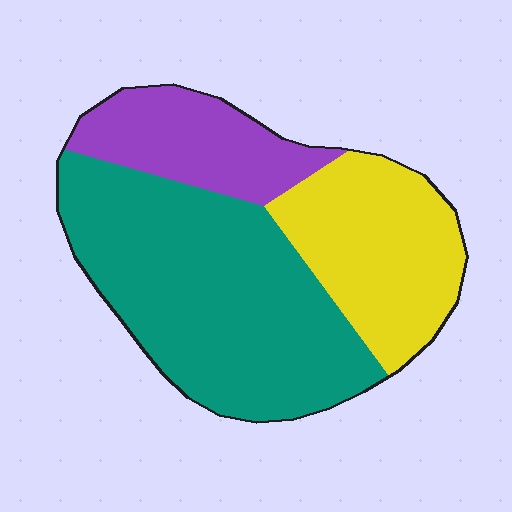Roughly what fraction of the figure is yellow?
Yellow takes up between a sixth and a third of the figure.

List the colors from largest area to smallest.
From largest to smallest: teal, yellow, purple.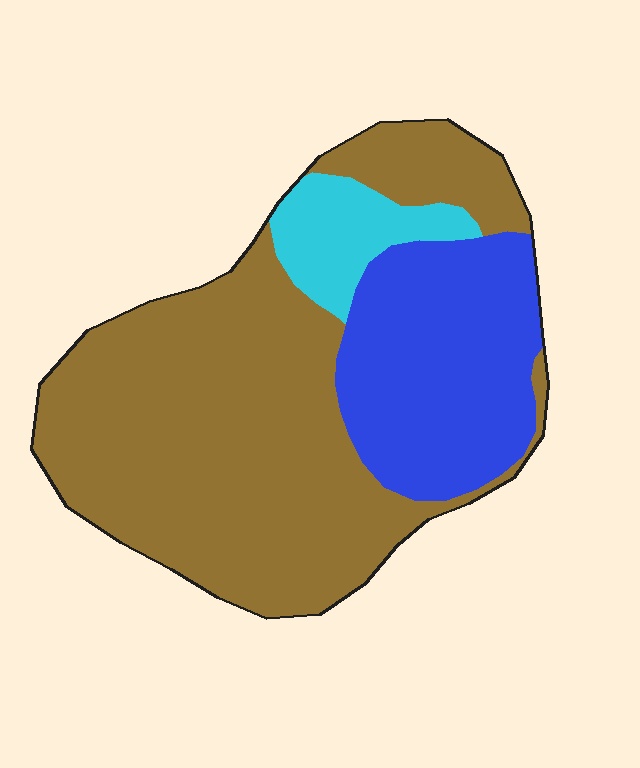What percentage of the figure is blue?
Blue takes up between a quarter and a half of the figure.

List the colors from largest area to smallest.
From largest to smallest: brown, blue, cyan.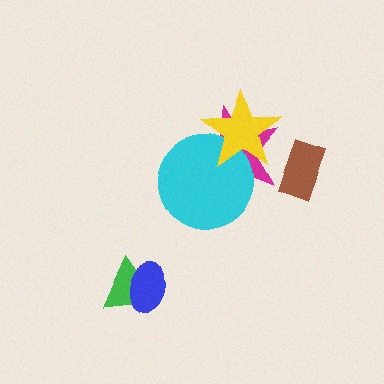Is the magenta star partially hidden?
Yes, it is partially covered by another shape.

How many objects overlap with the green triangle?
1 object overlaps with the green triangle.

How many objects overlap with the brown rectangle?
1 object overlaps with the brown rectangle.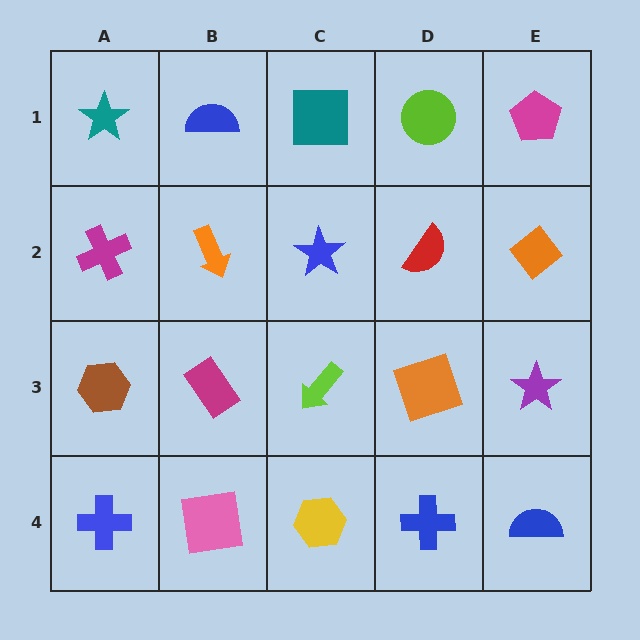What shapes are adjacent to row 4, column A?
A brown hexagon (row 3, column A), a pink square (row 4, column B).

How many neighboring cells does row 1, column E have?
2.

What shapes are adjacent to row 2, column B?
A blue semicircle (row 1, column B), a magenta rectangle (row 3, column B), a magenta cross (row 2, column A), a blue star (row 2, column C).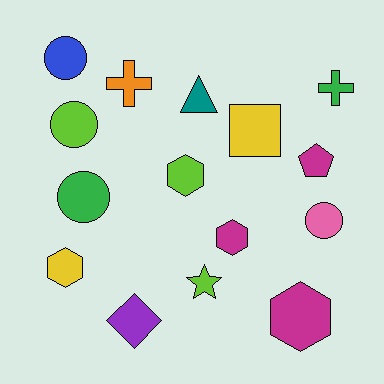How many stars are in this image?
There is 1 star.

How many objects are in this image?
There are 15 objects.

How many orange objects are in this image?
There is 1 orange object.